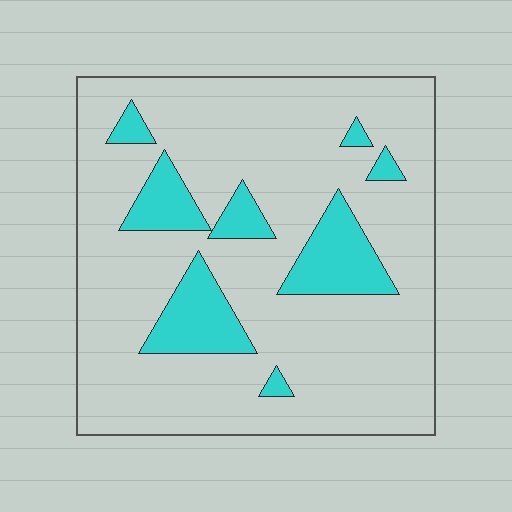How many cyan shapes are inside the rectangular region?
8.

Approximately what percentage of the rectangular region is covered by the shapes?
Approximately 15%.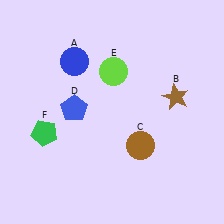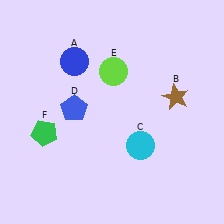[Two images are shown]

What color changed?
The circle (C) changed from brown in Image 1 to cyan in Image 2.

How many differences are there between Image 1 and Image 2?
There is 1 difference between the two images.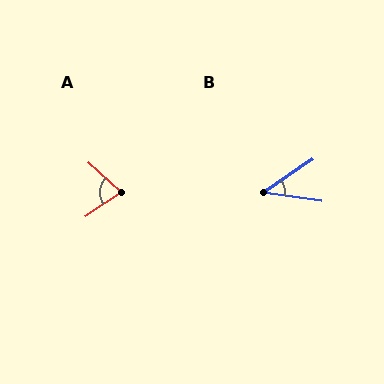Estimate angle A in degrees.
Approximately 76 degrees.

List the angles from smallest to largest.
B (42°), A (76°).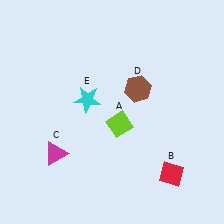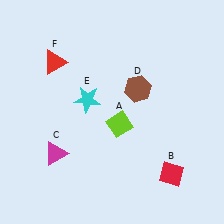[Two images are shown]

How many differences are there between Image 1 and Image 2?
There is 1 difference between the two images.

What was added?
A red triangle (F) was added in Image 2.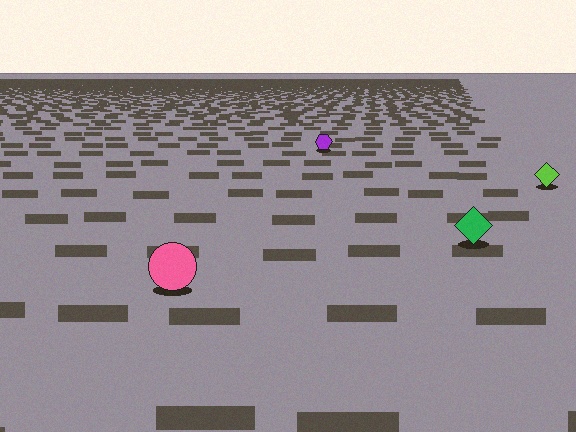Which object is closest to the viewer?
The pink circle is closest. The texture marks near it are larger and more spread out.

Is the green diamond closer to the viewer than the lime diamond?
Yes. The green diamond is closer — you can tell from the texture gradient: the ground texture is coarser near it.